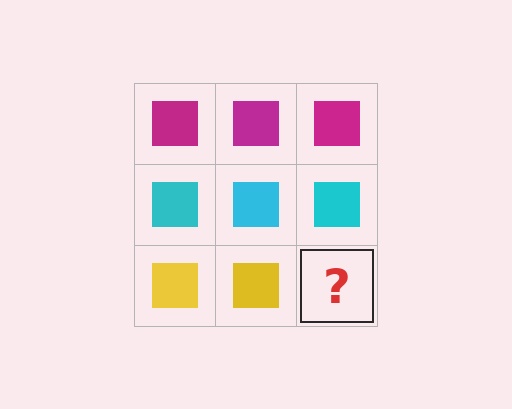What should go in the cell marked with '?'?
The missing cell should contain a yellow square.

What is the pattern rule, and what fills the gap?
The rule is that each row has a consistent color. The gap should be filled with a yellow square.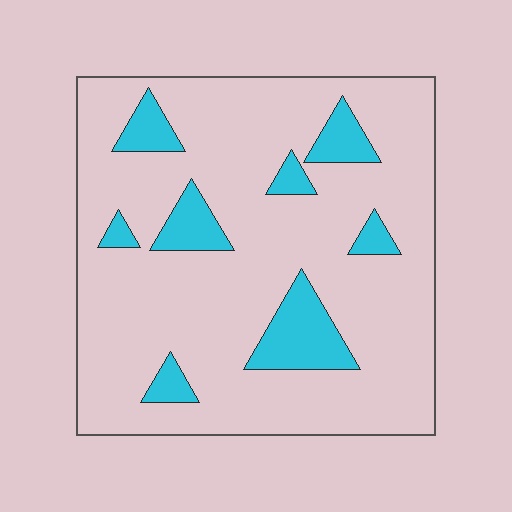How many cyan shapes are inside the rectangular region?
8.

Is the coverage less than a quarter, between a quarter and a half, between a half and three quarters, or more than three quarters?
Less than a quarter.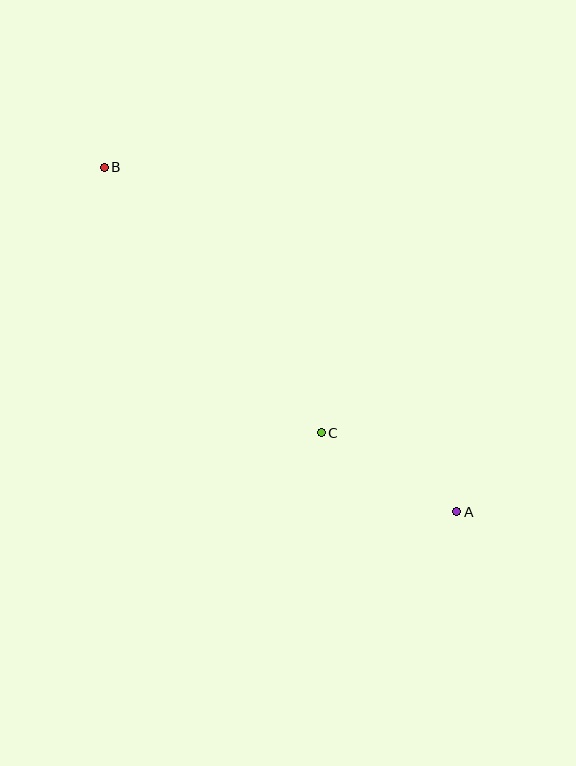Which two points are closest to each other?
Points A and C are closest to each other.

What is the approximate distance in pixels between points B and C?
The distance between B and C is approximately 343 pixels.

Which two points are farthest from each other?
Points A and B are farthest from each other.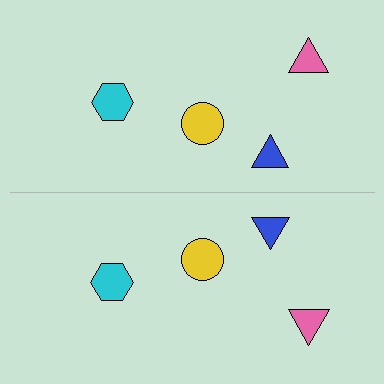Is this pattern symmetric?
Yes, this pattern has bilateral (reflection) symmetry.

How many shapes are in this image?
There are 8 shapes in this image.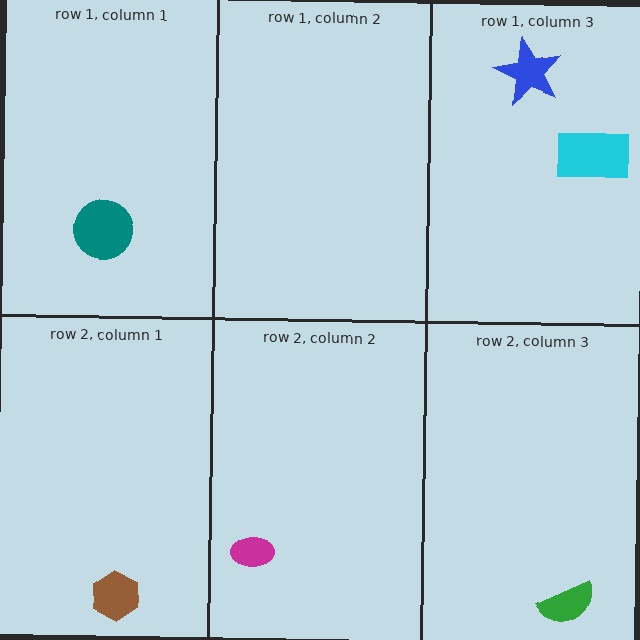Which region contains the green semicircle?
The row 2, column 3 region.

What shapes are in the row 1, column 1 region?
The teal circle.